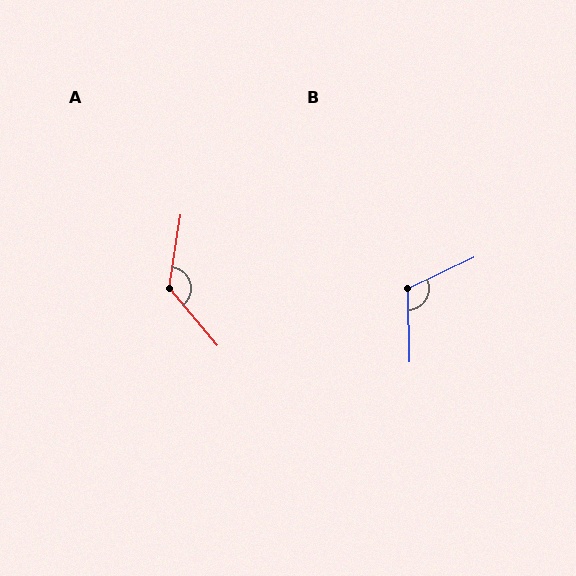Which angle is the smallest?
B, at approximately 114 degrees.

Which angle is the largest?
A, at approximately 131 degrees.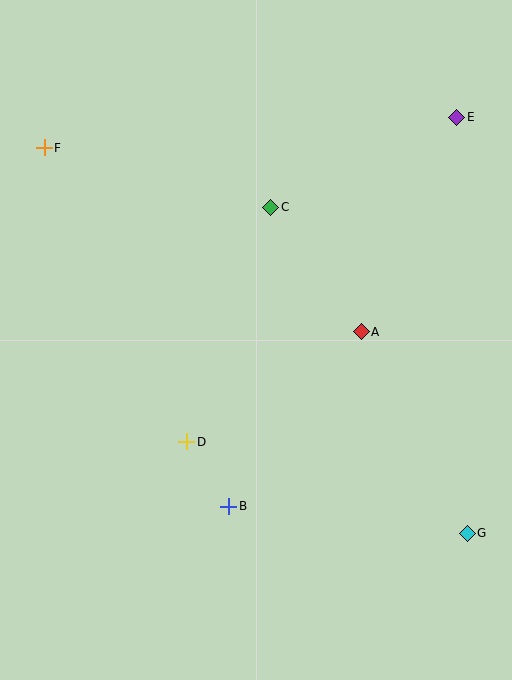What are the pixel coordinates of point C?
Point C is at (271, 207).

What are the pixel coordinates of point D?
Point D is at (187, 442).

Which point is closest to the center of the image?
Point A at (361, 332) is closest to the center.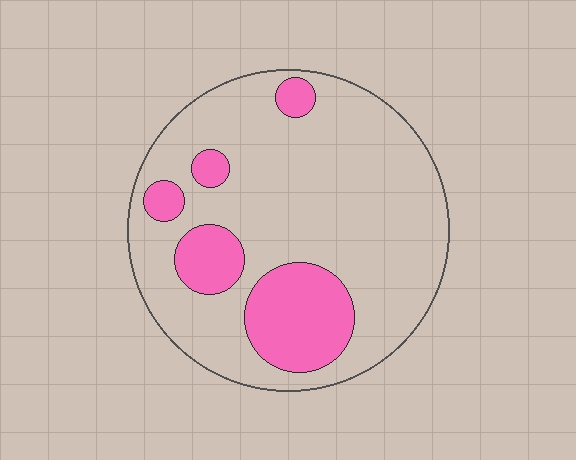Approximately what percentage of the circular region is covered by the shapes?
Approximately 20%.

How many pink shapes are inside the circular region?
5.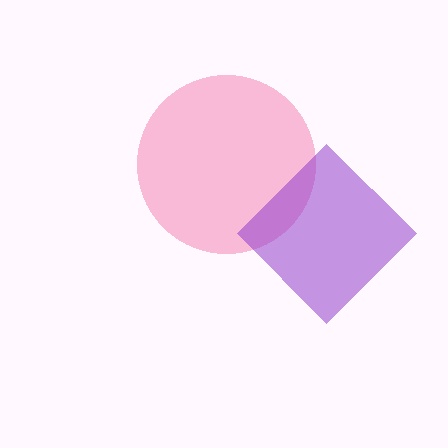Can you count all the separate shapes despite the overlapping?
Yes, there are 2 separate shapes.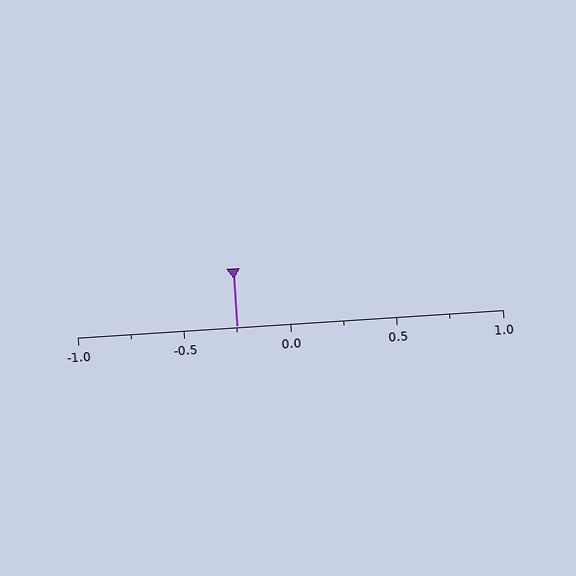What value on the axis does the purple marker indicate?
The marker indicates approximately -0.25.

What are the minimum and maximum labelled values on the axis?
The axis runs from -1.0 to 1.0.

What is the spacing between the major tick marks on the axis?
The major ticks are spaced 0.5 apart.